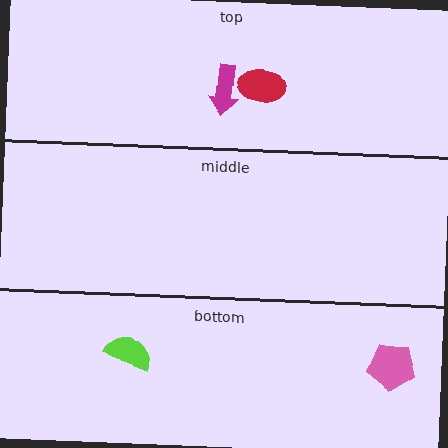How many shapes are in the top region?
2.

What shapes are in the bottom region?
The lime semicircle, the pink pentagon.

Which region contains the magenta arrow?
The top region.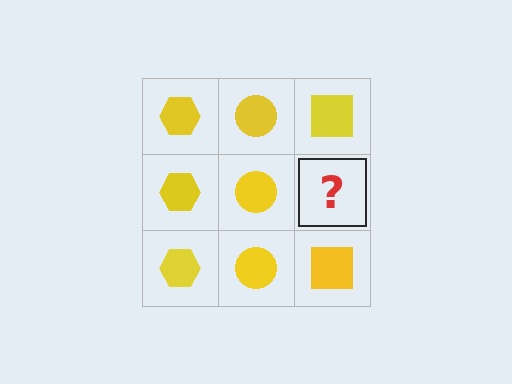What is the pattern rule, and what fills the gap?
The rule is that each column has a consistent shape. The gap should be filled with a yellow square.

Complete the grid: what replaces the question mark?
The question mark should be replaced with a yellow square.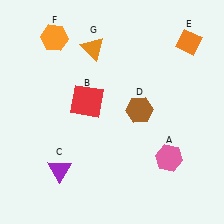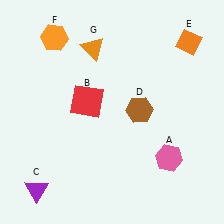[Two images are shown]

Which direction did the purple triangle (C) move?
The purple triangle (C) moved left.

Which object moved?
The purple triangle (C) moved left.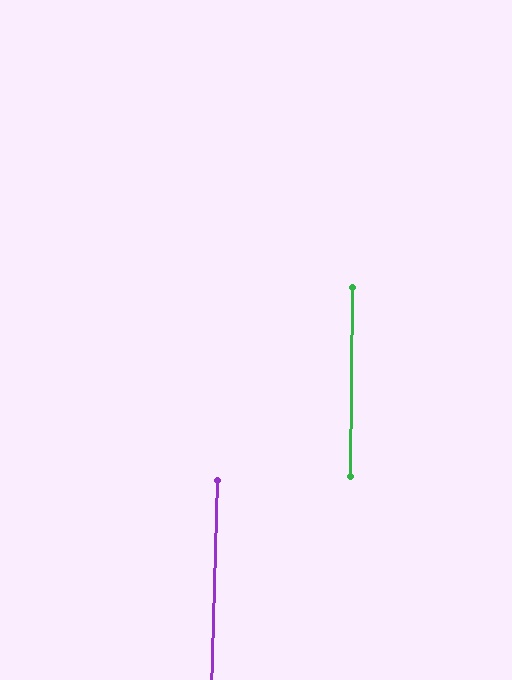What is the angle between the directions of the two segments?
Approximately 1 degree.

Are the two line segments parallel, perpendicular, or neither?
Parallel — their directions differ by only 0.8°.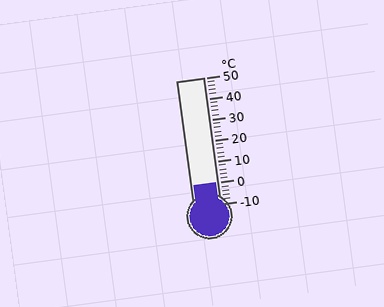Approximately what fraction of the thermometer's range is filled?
The thermometer is filled to approximately 15% of its range.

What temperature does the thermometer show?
The thermometer shows approximately 0°C.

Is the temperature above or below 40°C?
The temperature is below 40°C.